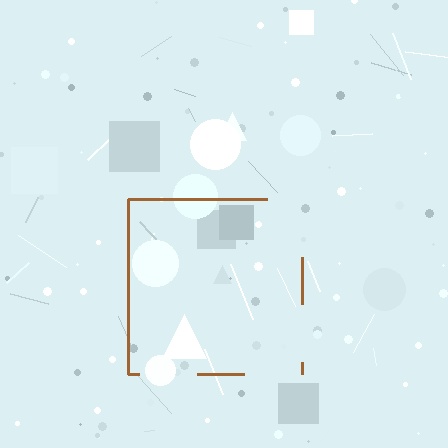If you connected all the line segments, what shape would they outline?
They would outline a square.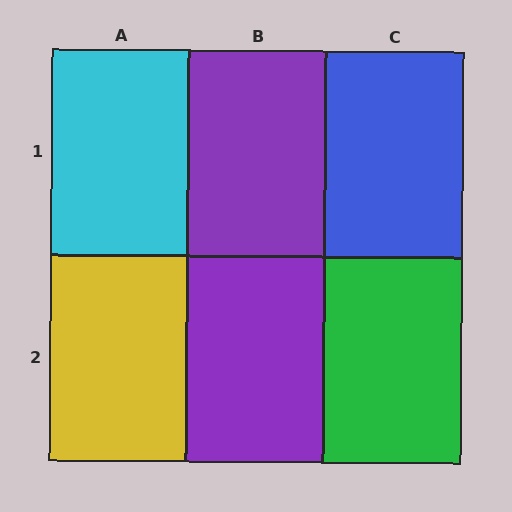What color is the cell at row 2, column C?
Green.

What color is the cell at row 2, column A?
Yellow.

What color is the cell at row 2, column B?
Purple.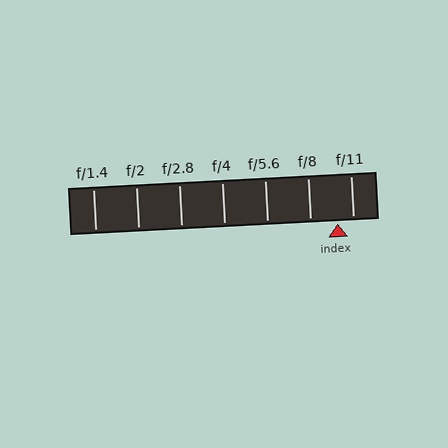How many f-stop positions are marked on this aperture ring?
There are 7 f-stop positions marked.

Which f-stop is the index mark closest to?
The index mark is closest to f/11.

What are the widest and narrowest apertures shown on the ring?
The widest aperture shown is f/1.4 and the narrowest is f/11.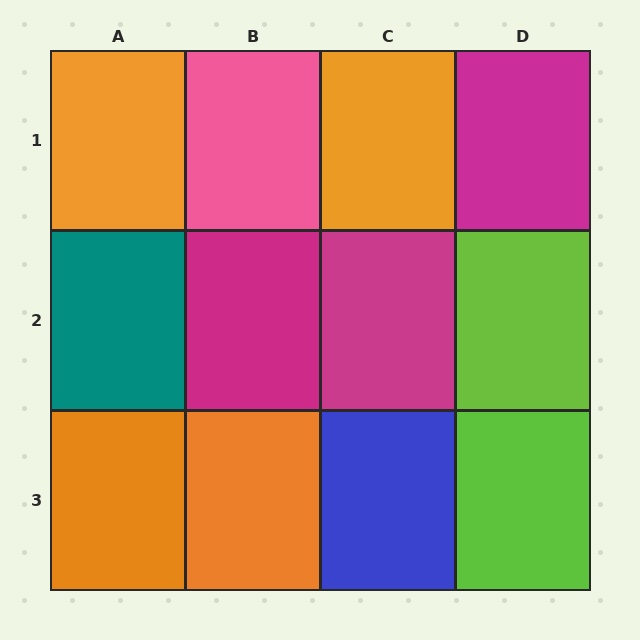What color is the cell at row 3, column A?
Orange.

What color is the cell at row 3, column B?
Orange.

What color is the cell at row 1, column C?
Orange.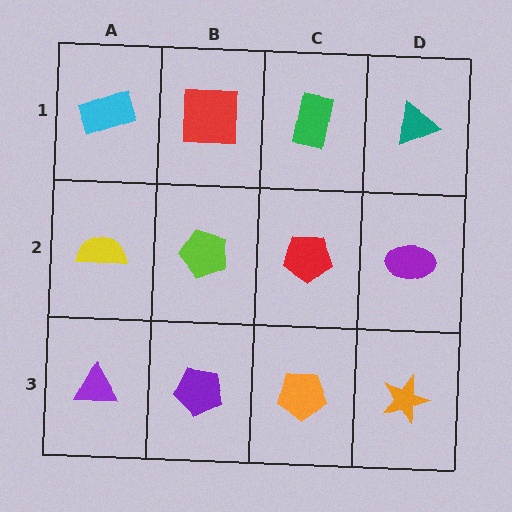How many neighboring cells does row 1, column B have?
3.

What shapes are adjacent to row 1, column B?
A lime pentagon (row 2, column B), a cyan rectangle (row 1, column A), a green rectangle (row 1, column C).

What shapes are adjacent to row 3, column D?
A purple ellipse (row 2, column D), an orange pentagon (row 3, column C).